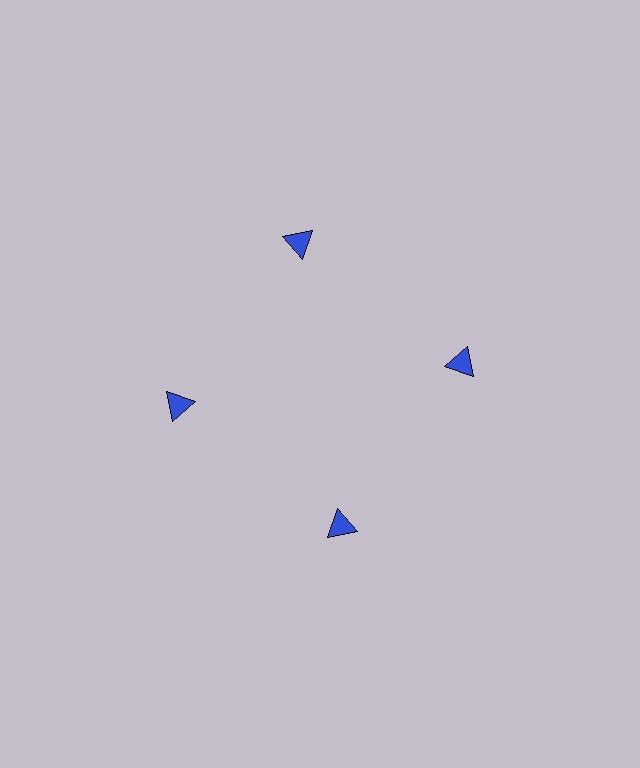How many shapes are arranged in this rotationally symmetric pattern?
There are 4 shapes, arranged in 4 groups of 1.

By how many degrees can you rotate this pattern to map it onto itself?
The pattern maps onto itself every 90 degrees of rotation.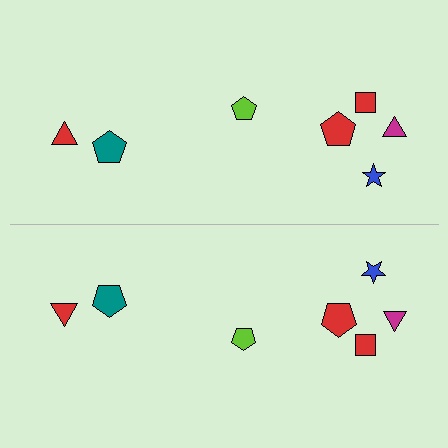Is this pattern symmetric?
Yes, this pattern has bilateral (reflection) symmetry.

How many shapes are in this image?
There are 14 shapes in this image.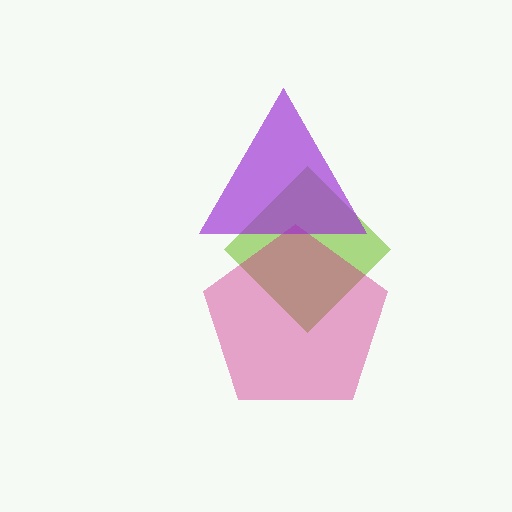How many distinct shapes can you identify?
There are 3 distinct shapes: a lime diamond, a magenta pentagon, a purple triangle.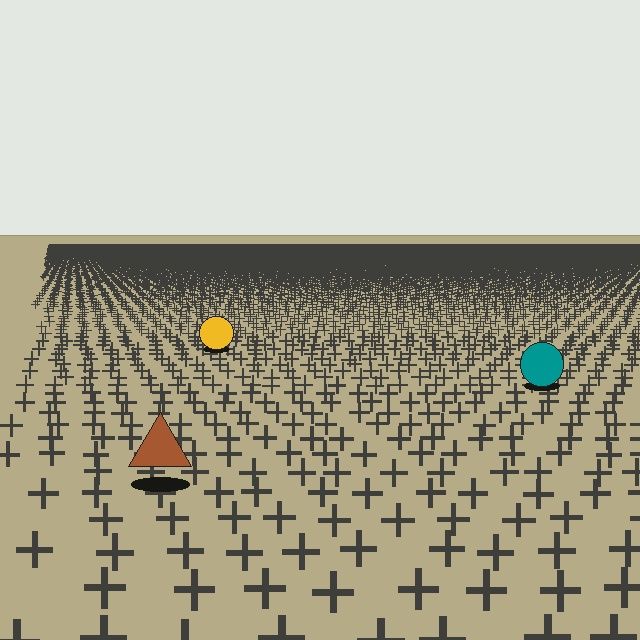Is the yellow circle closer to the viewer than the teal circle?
No. The teal circle is closer — you can tell from the texture gradient: the ground texture is coarser near it.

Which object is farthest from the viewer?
The yellow circle is farthest from the viewer. It appears smaller and the ground texture around it is denser.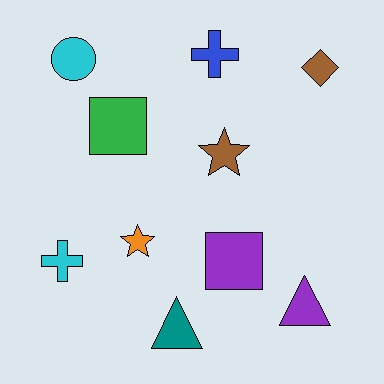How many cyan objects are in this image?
There are 2 cyan objects.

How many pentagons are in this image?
There are no pentagons.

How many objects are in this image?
There are 10 objects.